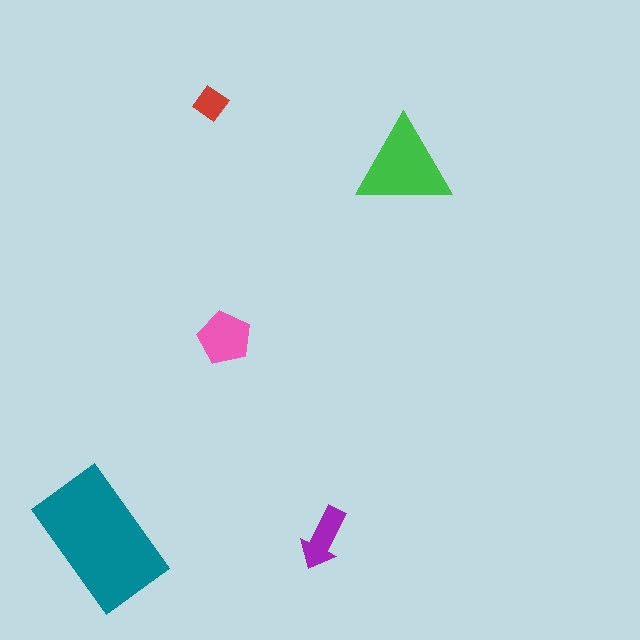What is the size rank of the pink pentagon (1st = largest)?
3rd.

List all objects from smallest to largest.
The red diamond, the purple arrow, the pink pentagon, the green triangle, the teal rectangle.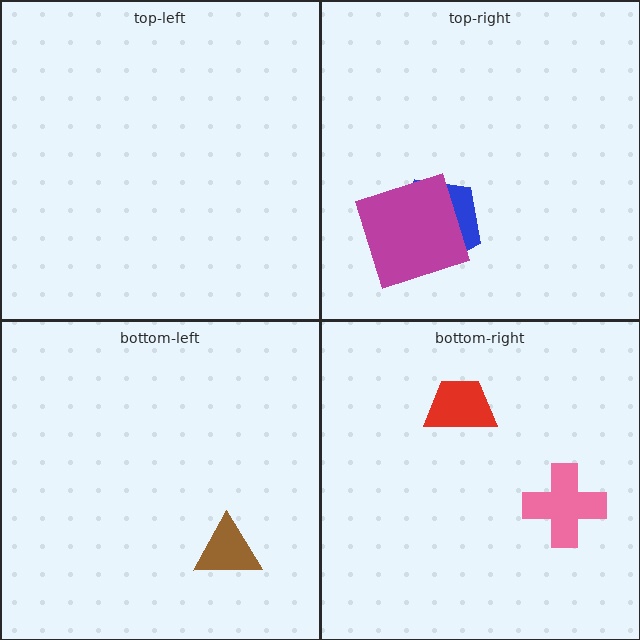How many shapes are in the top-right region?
2.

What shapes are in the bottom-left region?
The brown triangle.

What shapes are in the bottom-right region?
The red trapezoid, the pink cross.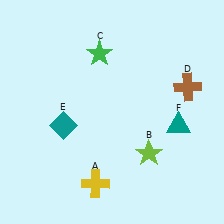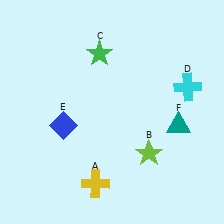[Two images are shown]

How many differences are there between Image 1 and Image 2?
There are 2 differences between the two images.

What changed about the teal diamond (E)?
In Image 1, E is teal. In Image 2, it changed to blue.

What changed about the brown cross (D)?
In Image 1, D is brown. In Image 2, it changed to cyan.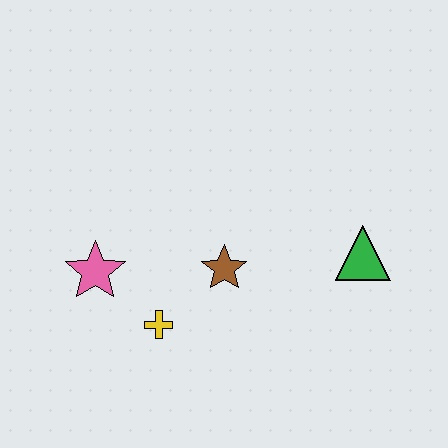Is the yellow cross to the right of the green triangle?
No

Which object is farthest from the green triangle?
The pink star is farthest from the green triangle.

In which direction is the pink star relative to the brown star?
The pink star is to the left of the brown star.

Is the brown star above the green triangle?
No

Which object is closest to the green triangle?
The brown star is closest to the green triangle.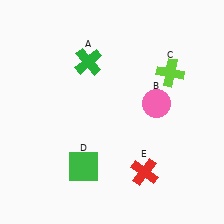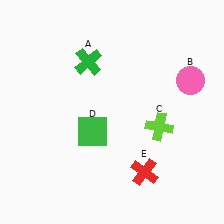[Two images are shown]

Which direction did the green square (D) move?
The green square (D) moved up.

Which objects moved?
The objects that moved are: the pink circle (B), the lime cross (C), the green square (D).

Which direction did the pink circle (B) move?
The pink circle (B) moved right.